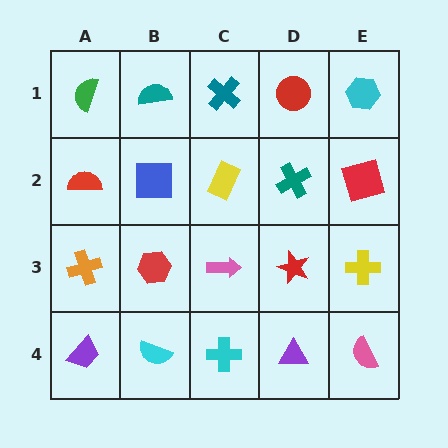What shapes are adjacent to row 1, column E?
A red square (row 2, column E), a red circle (row 1, column D).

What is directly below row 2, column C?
A pink arrow.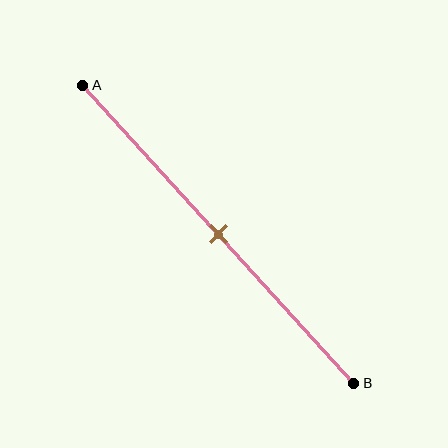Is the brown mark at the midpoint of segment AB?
Yes, the mark is approximately at the midpoint.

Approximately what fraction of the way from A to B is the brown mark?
The brown mark is approximately 50% of the way from A to B.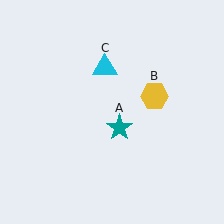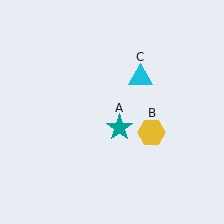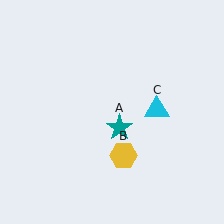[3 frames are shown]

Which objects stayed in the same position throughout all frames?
Teal star (object A) remained stationary.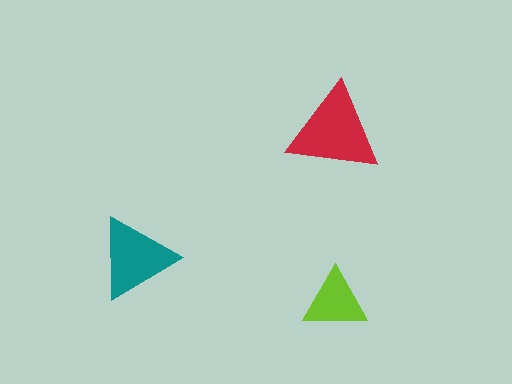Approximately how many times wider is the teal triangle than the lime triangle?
About 1.5 times wider.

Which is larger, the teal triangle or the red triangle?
The red one.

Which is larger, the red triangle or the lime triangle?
The red one.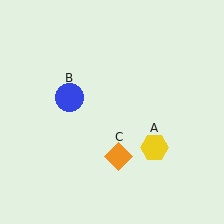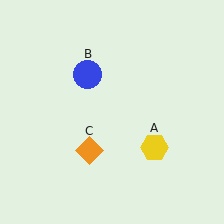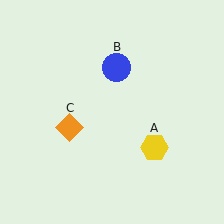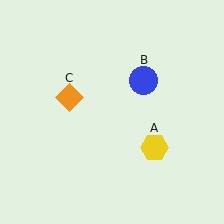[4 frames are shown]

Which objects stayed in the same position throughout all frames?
Yellow hexagon (object A) remained stationary.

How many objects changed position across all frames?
2 objects changed position: blue circle (object B), orange diamond (object C).